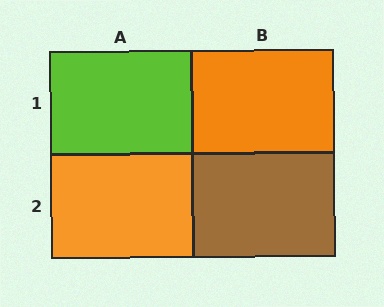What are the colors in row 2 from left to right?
Orange, brown.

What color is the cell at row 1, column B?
Orange.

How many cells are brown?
1 cell is brown.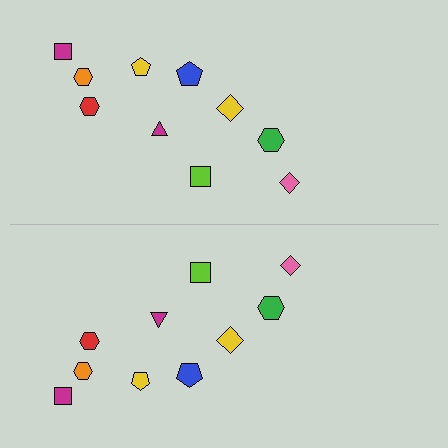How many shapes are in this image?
There are 20 shapes in this image.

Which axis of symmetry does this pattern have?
The pattern has a horizontal axis of symmetry running through the center of the image.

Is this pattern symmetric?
Yes, this pattern has bilateral (reflection) symmetry.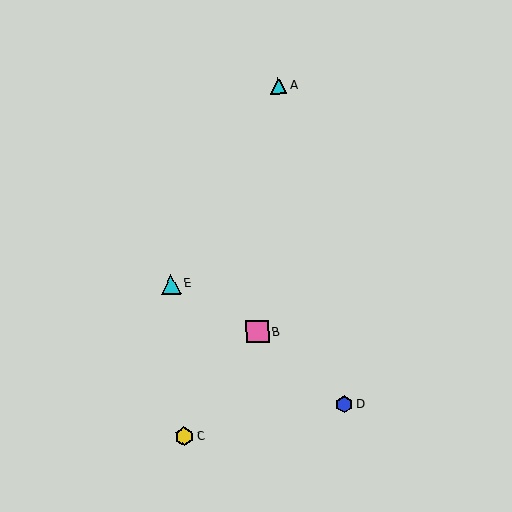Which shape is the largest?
The pink square (labeled B) is the largest.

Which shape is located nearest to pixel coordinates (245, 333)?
The pink square (labeled B) at (258, 332) is nearest to that location.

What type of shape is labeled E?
Shape E is a cyan triangle.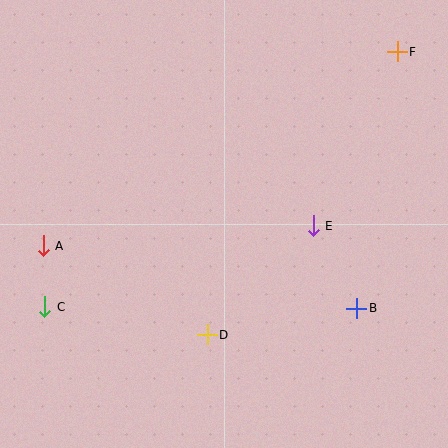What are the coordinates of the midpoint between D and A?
The midpoint between D and A is at (125, 290).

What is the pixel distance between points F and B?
The distance between F and B is 260 pixels.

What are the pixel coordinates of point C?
Point C is at (45, 307).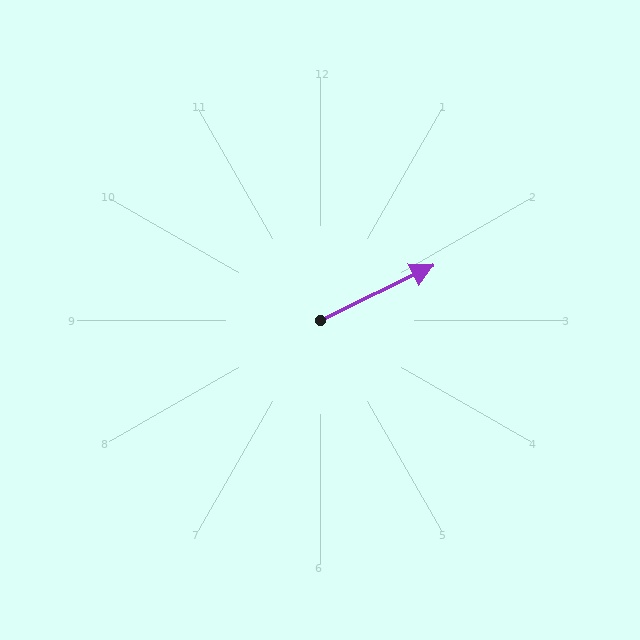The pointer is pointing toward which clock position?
Roughly 2 o'clock.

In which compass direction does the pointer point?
Northeast.